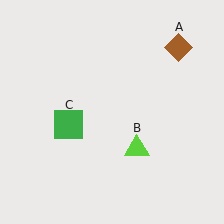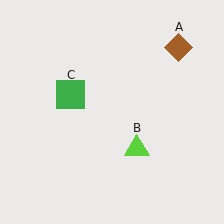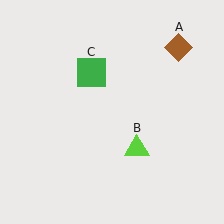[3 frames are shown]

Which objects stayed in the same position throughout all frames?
Brown diamond (object A) and lime triangle (object B) remained stationary.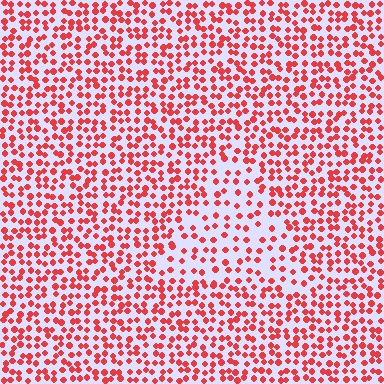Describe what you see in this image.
The image contains small red elements arranged at two different densities. A triangle-shaped region is visible where the elements are less densely packed than the surrounding area.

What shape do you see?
I see a triangle.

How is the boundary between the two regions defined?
The boundary is defined by a change in element density (approximately 1.8x ratio). All elements are the same color, size, and shape.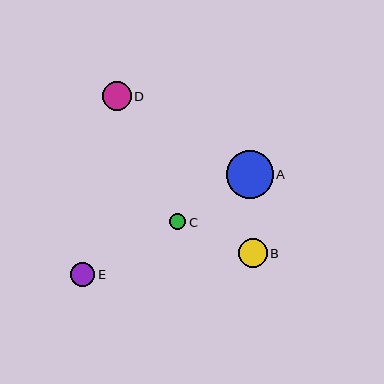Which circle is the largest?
Circle A is the largest with a size of approximately 47 pixels.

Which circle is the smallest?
Circle C is the smallest with a size of approximately 16 pixels.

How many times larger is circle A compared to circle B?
Circle A is approximately 1.7 times the size of circle B.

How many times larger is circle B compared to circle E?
Circle B is approximately 1.2 times the size of circle E.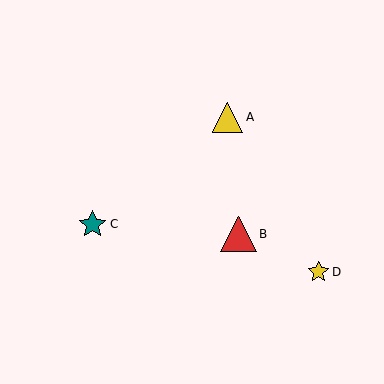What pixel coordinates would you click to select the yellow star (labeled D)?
Click at (318, 272) to select the yellow star D.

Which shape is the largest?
The red triangle (labeled B) is the largest.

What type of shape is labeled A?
Shape A is a yellow triangle.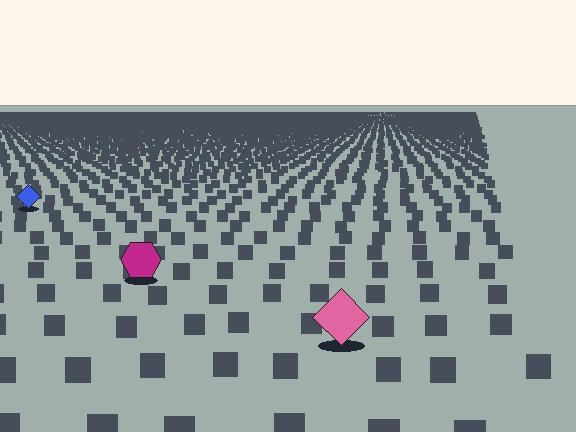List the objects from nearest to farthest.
From nearest to farthest: the pink diamond, the magenta hexagon, the blue diamond.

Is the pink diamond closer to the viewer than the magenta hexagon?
Yes. The pink diamond is closer — you can tell from the texture gradient: the ground texture is coarser near it.